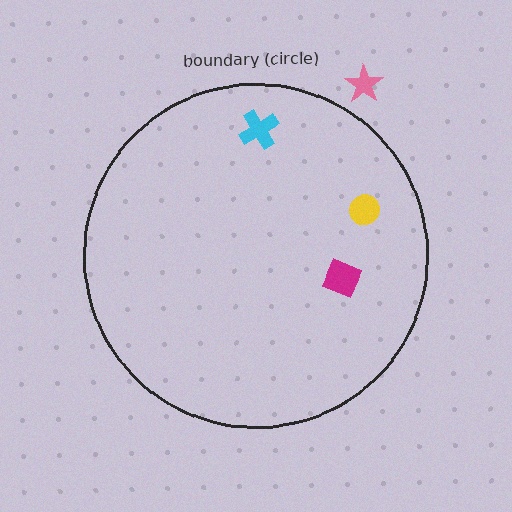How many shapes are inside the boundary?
3 inside, 1 outside.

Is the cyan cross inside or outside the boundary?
Inside.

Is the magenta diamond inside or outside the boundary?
Inside.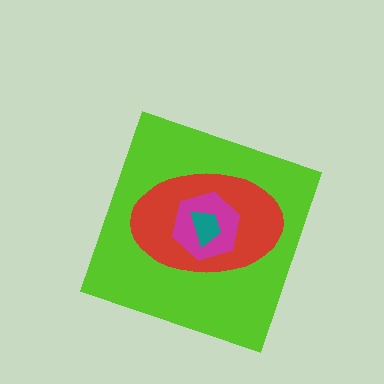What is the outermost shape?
The lime diamond.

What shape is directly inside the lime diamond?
The red ellipse.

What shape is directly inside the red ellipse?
The magenta hexagon.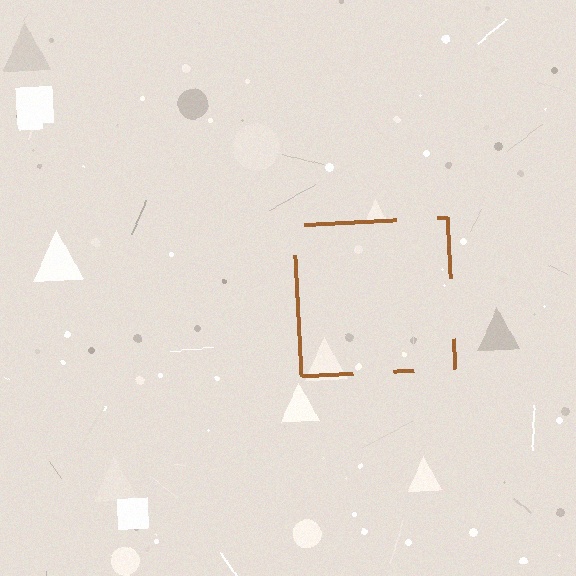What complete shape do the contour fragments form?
The contour fragments form a square.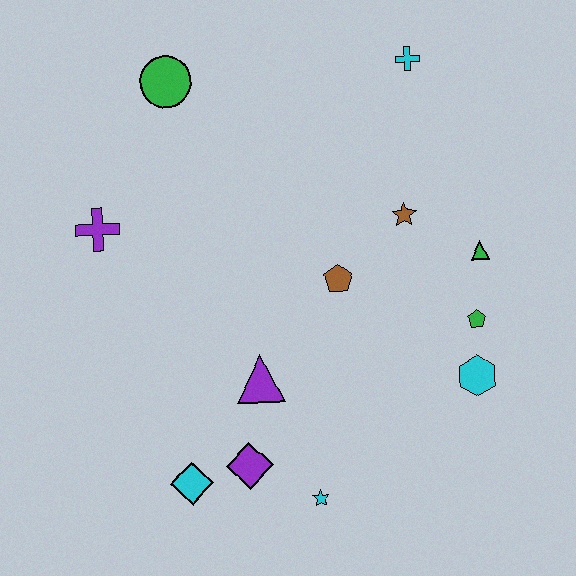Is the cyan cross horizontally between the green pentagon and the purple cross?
Yes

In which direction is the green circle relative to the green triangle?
The green circle is to the left of the green triangle.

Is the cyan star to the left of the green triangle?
Yes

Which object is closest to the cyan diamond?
The purple diamond is closest to the cyan diamond.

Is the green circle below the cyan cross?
Yes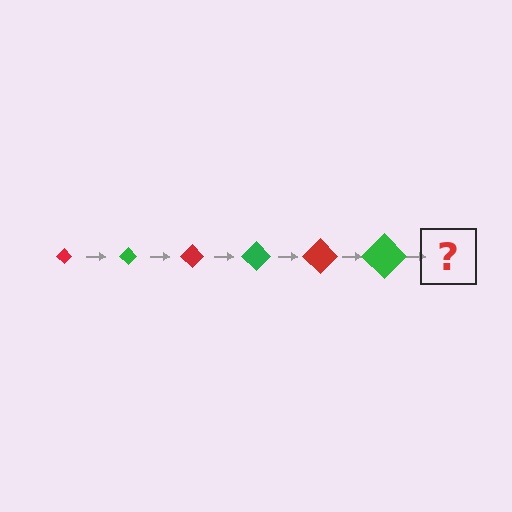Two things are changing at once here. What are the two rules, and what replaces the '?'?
The two rules are that the diamond grows larger each step and the color cycles through red and green. The '?' should be a red diamond, larger than the previous one.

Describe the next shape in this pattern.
It should be a red diamond, larger than the previous one.